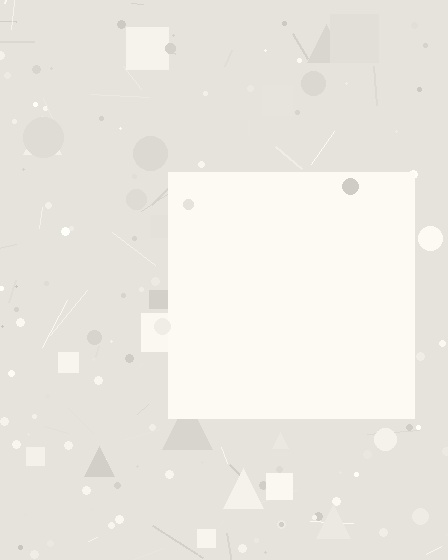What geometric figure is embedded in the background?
A square is embedded in the background.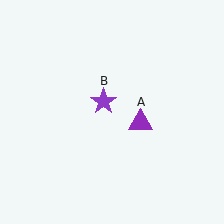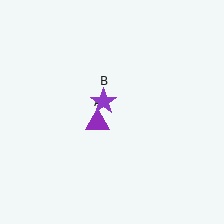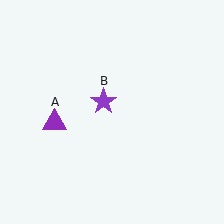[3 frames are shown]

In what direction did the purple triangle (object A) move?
The purple triangle (object A) moved left.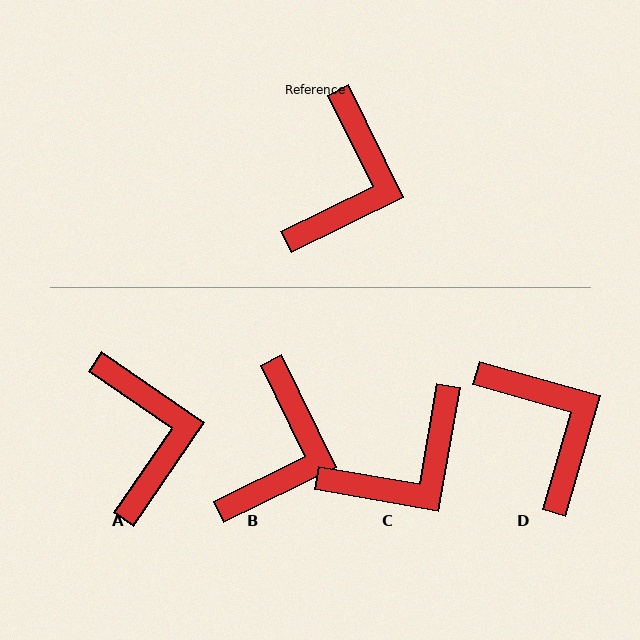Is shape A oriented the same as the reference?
No, it is off by about 29 degrees.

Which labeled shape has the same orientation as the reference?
B.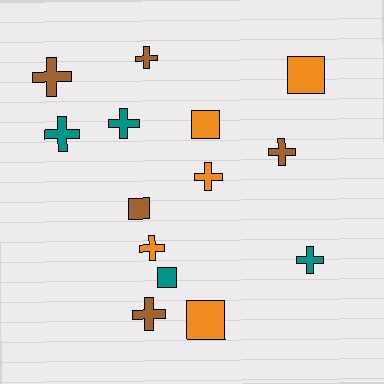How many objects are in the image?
There are 14 objects.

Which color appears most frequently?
Brown, with 5 objects.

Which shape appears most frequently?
Cross, with 9 objects.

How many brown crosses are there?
There are 4 brown crosses.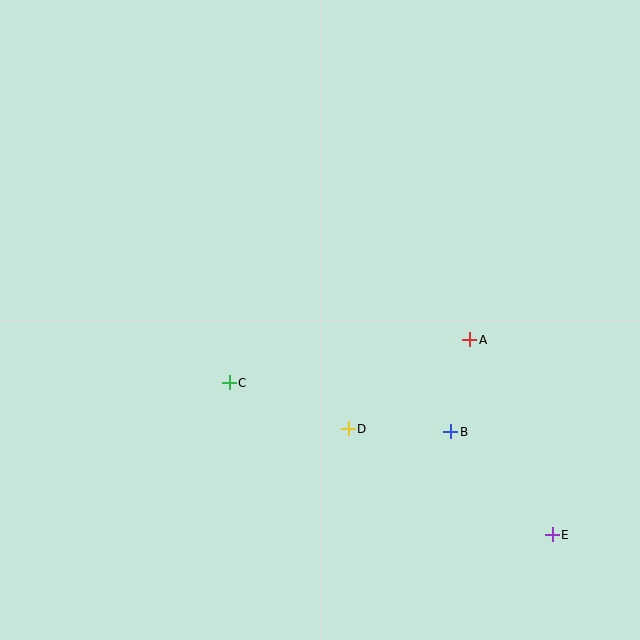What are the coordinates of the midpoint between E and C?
The midpoint between E and C is at (391, 459).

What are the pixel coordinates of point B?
Point B is at (451, 432).